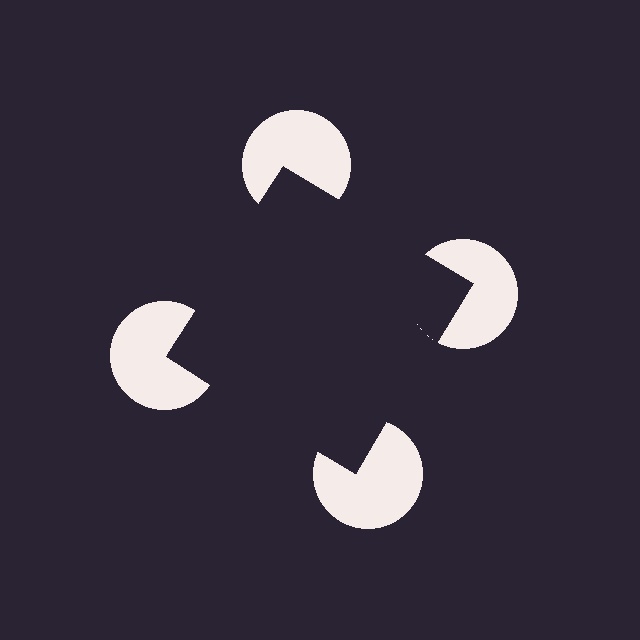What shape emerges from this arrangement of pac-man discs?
An illusory square — its edges are inferred from the aligned wedge cuts in the pac-man discs, not physically drawn.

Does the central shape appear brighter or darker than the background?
It typically appears slightly darker than the background, even though no actual brightness change is drawn.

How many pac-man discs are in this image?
There are 4 — one at each vertex of the illusory square.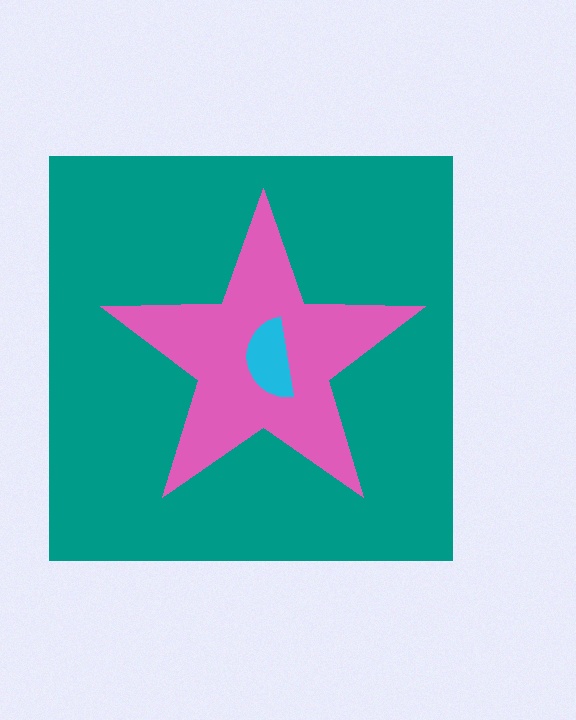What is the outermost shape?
The teal square.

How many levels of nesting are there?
3.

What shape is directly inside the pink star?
The cyan semicircle.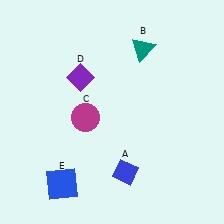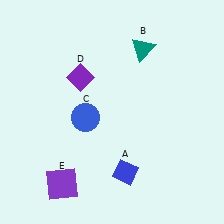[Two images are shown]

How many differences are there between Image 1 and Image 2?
There are 2 differences between the two images.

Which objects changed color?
C changed from magenta to blue. E changed from blue to purple.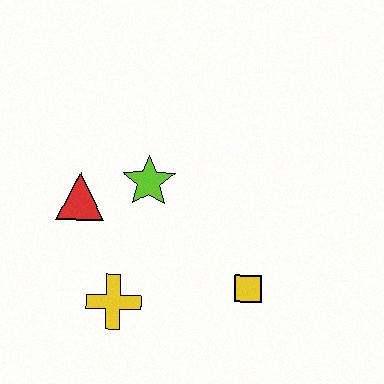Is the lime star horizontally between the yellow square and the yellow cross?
Yes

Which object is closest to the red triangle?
The lime star is closest to the red triangle.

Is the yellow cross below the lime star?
Yes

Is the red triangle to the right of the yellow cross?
No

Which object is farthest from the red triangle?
The yellow square is farthest from the red triangle.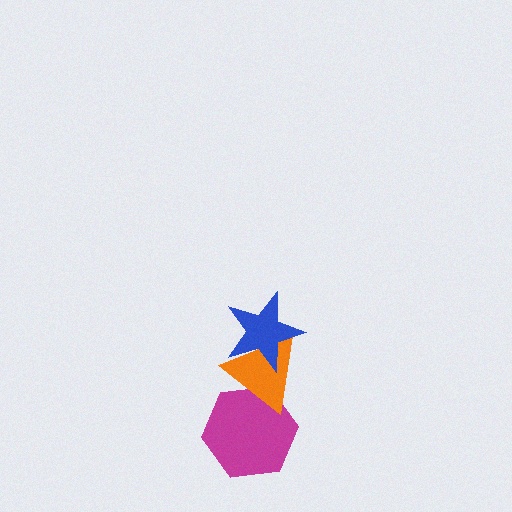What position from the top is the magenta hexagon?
The magenta hexagon is 3rd from the top.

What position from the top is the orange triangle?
The orange triangle is 2nd from the top.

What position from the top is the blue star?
The blue star is 1st from the top.